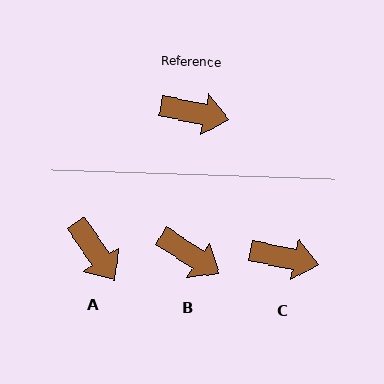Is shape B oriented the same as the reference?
No, it is off by about 22 degrees.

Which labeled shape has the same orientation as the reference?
C.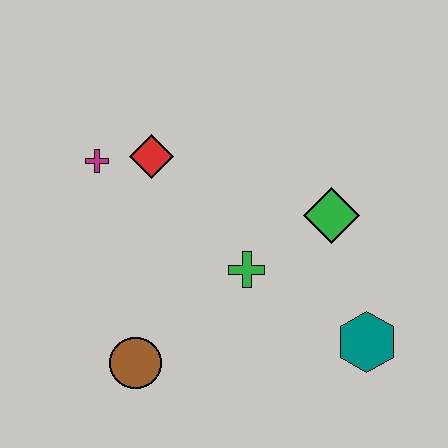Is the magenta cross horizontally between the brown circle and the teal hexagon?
No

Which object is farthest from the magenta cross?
The teal hexagon is farthest from the magenta cross.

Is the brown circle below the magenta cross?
Yes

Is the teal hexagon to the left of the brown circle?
No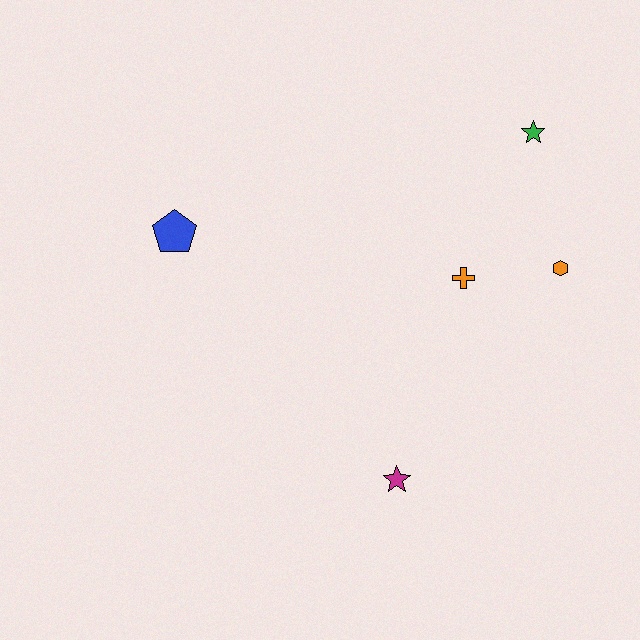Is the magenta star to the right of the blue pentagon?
Yes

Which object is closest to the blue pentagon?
The orange cross is closest to the blue pentagon.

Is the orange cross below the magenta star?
No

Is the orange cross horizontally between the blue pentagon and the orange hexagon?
Yes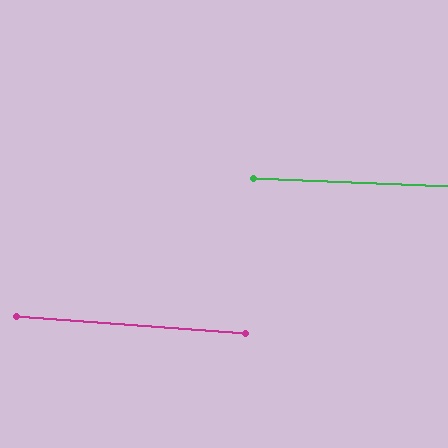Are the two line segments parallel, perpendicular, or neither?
Parallel — their directions differ by only 1.9°.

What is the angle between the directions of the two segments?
Approximately 2 degrees.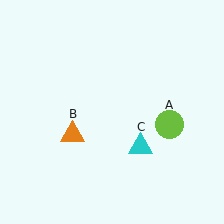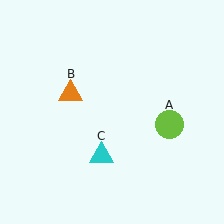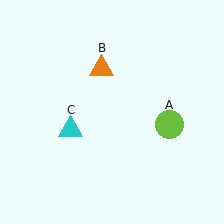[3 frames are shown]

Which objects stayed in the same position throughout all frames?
Lime circle (object A) remained stationary.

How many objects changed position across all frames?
2 objects changed position: orange triangle (object B), cyan triangle (object C).